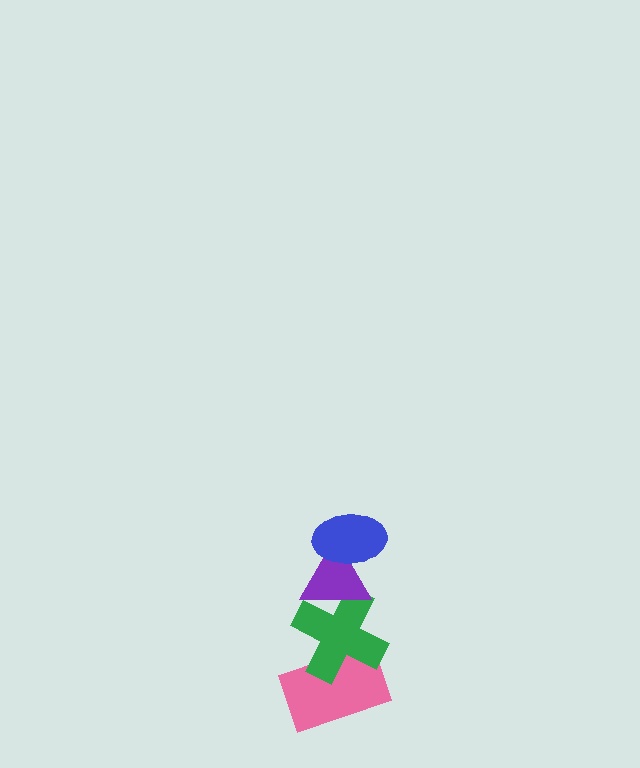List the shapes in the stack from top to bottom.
From top to bottom: the blue ellipse, the purple triangle, the green cross, the pink rectangle.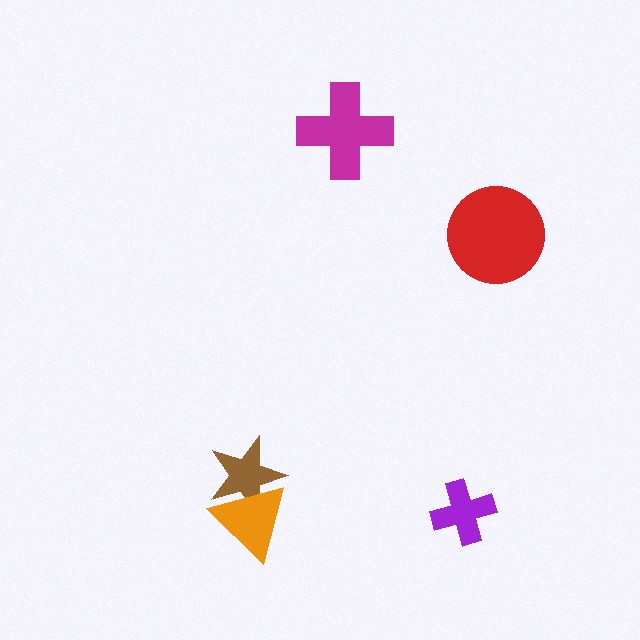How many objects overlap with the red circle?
0 objects overlap with the red circle.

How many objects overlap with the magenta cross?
0 objects overlap with the magenta cross.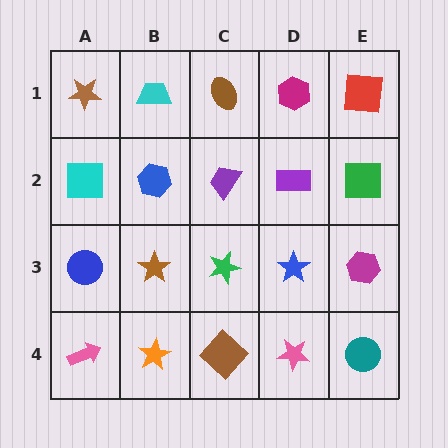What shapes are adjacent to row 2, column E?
A red square (row 1, column E), a magenta hexagon (row 3, column E), a purple rectangle (row 2, column D).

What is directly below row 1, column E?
A green square.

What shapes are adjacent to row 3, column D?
A purple rectangle (row 2, column D), a pink star (row 4, column D), a green star (row 3, column C), a magenta hexagon (row 3, column E).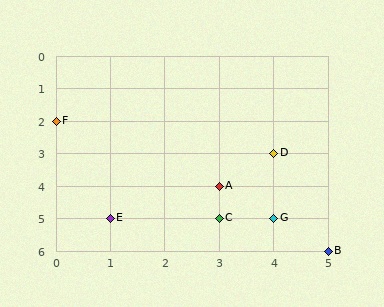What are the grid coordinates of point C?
Point C is at grid coordinates (3, 5).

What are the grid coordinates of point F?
Point F is at grid coordinates (0, 2).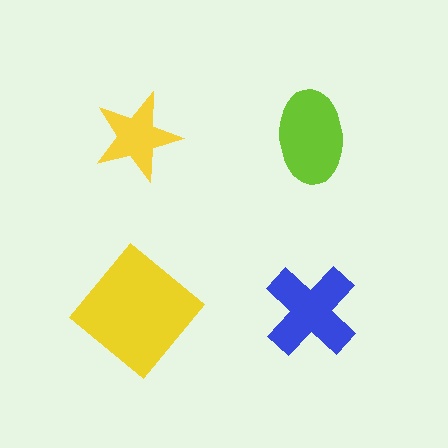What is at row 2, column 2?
A blue cross.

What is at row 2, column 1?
A yellow diamond.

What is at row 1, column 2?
A lime ellipse.